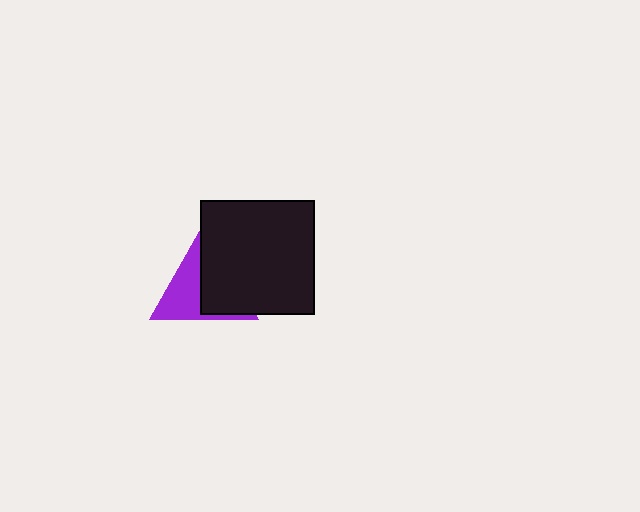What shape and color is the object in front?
The object in front is a black square.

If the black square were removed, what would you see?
You would see the complete purple triangle.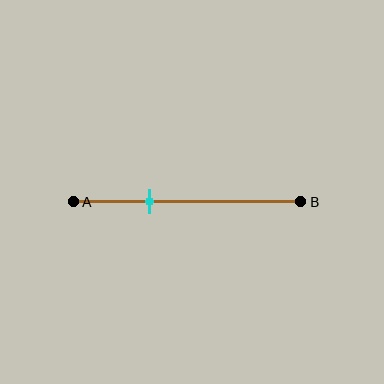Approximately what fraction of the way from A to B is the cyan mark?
The cyan mark is approximately 35% of the way from A to B.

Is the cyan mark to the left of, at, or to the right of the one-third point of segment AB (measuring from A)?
The cyan mark is approximately at the one-third point of segment AB.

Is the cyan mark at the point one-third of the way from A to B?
Yes, the mark is approximately at the one-third point.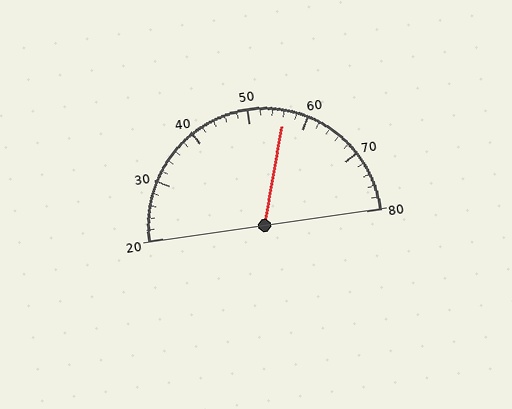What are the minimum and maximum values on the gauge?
The gauge ranges from 20 to 80.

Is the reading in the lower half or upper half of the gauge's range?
The reading is in the upper half of the range (20 to 80).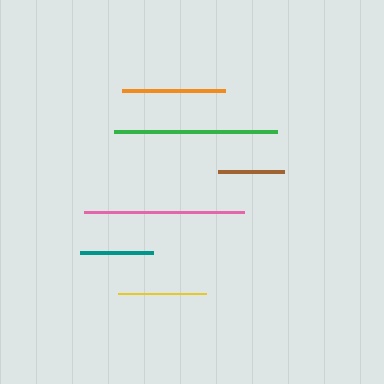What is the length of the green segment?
The green segment is approximately 163 pixels long.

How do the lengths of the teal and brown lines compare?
The teal and brown lines are approximately the same length.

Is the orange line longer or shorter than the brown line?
The orange line is longer than the brown line.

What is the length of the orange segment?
The orange segment is approximately 102 pixels long.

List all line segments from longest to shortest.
From longest to shortest: green, pink, orange, yellow, teal, brown.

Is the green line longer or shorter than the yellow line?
The green line is longer than the yellow line.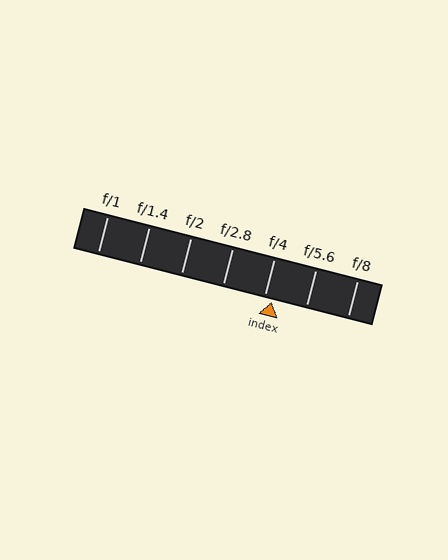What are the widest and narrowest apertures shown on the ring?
The widest aperture shown is f/1 and the narrowest is f/8.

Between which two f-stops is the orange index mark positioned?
The index mark is between f/4 and f/5.6.